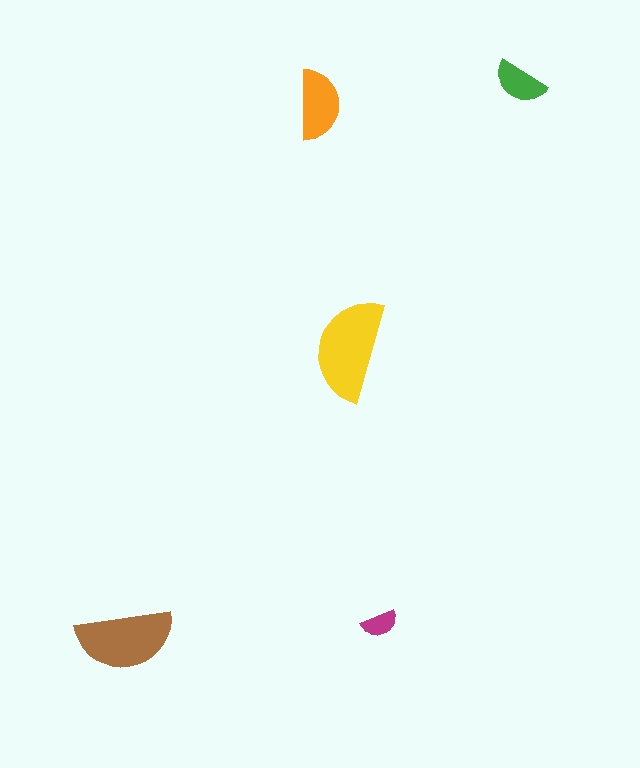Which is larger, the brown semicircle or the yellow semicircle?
The yellow one.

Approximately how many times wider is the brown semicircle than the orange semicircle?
About 1.5 times wider.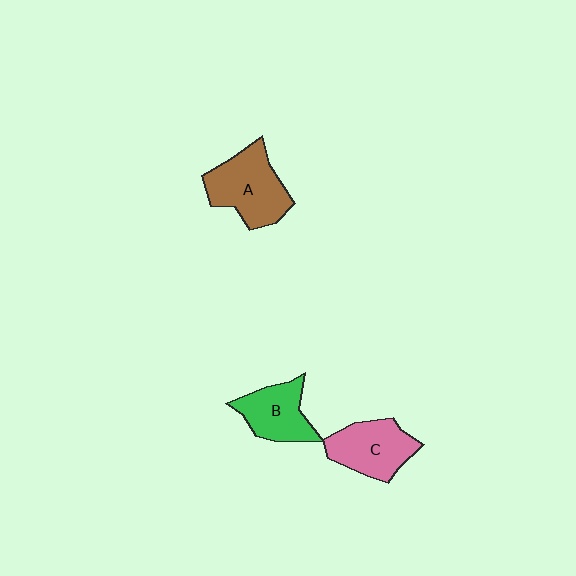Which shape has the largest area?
Shape A (brown).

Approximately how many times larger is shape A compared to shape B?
Approximately 1.3 times.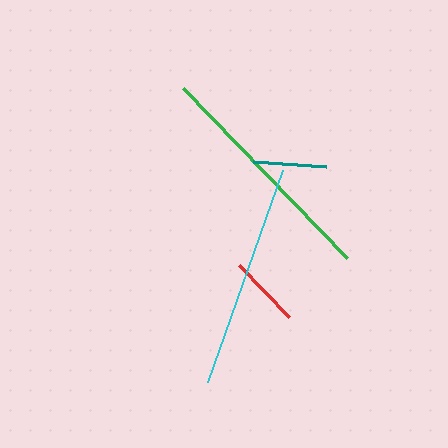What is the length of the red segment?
The red segment is approximately 72 pixels long.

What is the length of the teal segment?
The teal segment is approximately 73 pixels long.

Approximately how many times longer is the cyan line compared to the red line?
The cyan line is approximately 3.1 times the length of the red line.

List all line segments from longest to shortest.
From longest to shortest: green, cyan, teal, red.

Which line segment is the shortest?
The red line is the shortest at approximately 72 pixels.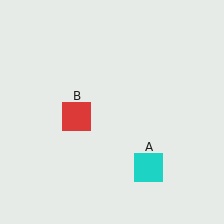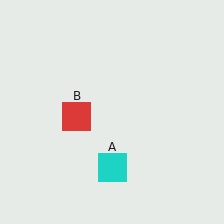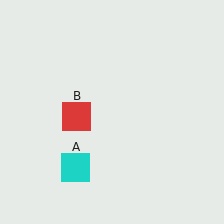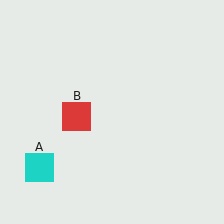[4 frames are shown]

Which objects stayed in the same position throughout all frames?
Red square (object B) remained stationary.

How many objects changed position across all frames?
1 object changed position: cyan square (object A).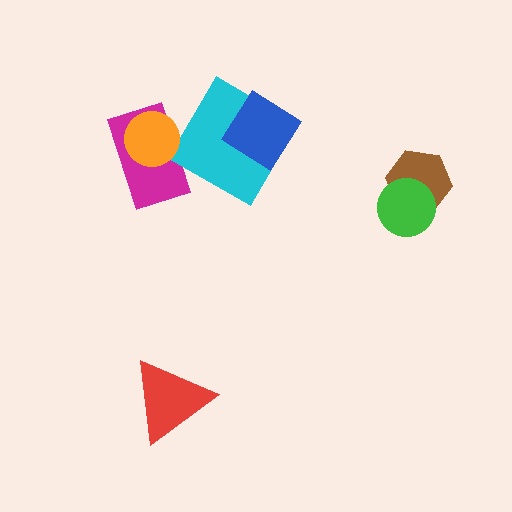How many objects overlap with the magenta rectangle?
1 object overlaps with the magenta rectangle.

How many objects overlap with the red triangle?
0 objects overlap with the red triangle.